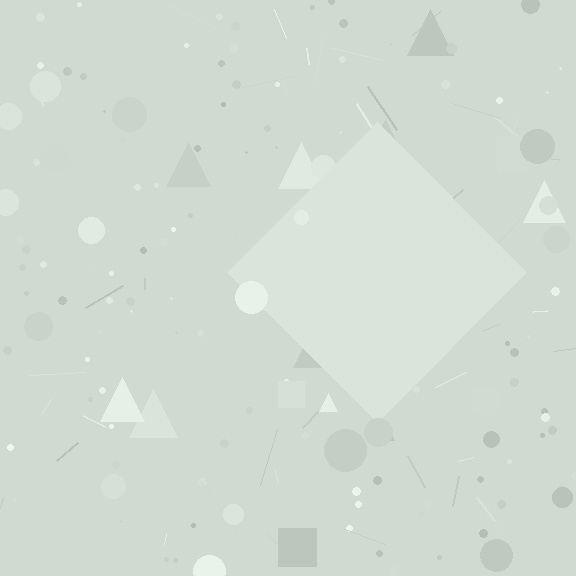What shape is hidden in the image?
A diamond is hidden in the image.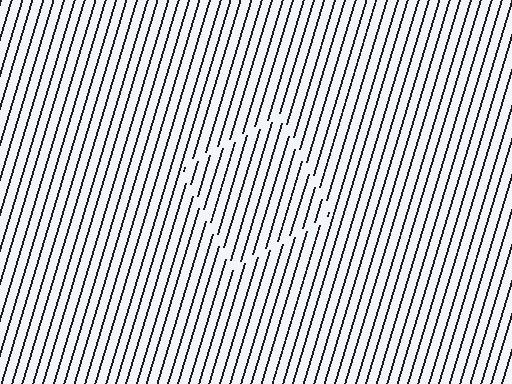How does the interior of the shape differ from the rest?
The interior of the shape contains the same grating, shifted by half a period — the contour is defined by the phase discontinuity where line-ends from the inner and outer gratings abut.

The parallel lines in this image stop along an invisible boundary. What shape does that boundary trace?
An illusory square. The interior of the shape contains the same grating, shifted by half a period — the contour is defined by the phase discontinuity where line-ends from the inner and outer gratings abut.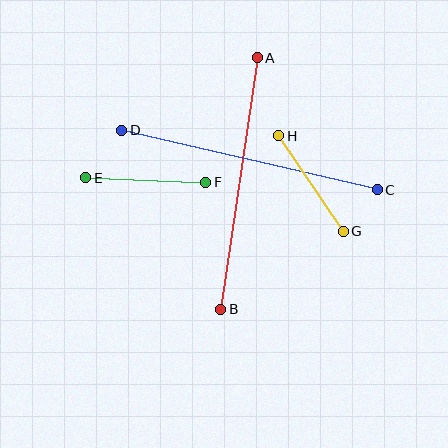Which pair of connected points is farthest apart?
Points C and D are farthest apart.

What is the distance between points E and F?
The distance is approximately 120 pixels.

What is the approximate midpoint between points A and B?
The midpoint is at approximately (239, 184) pixels.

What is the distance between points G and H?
The distance is approximately 115 pixels.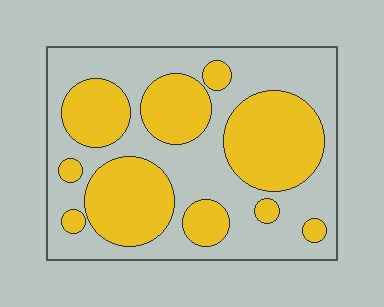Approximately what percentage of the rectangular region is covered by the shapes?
Approximately 45%.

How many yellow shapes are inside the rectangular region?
10.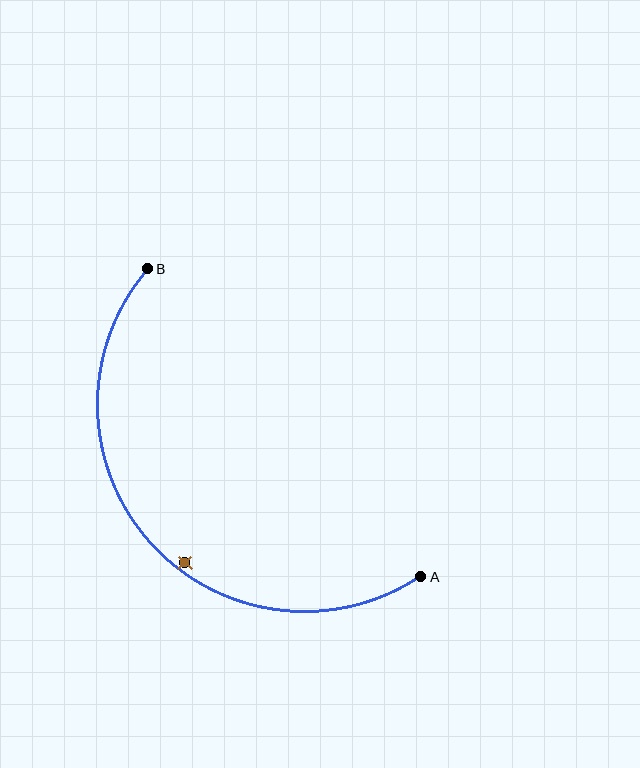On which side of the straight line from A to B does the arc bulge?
The arc bulges below and to the left of the straight line connecting A and B.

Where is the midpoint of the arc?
The arc midpoint is the point on the curve farthest from the straight line joining A and B. It sits below and to the left of that line.